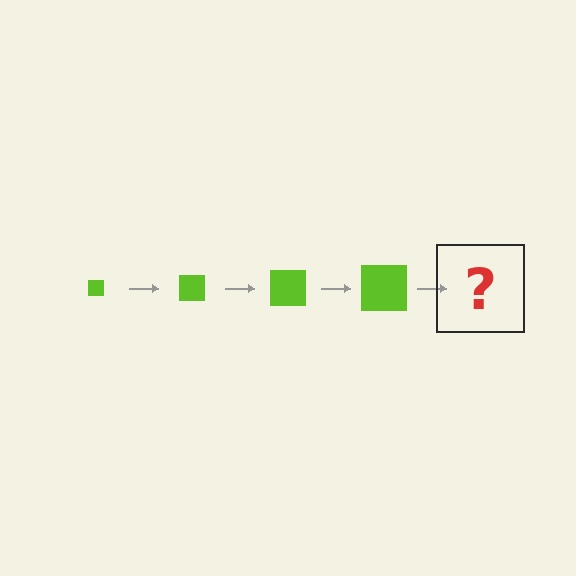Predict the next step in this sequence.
The next step is a lime square, larger than the previous one.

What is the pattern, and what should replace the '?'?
The pattern is that the square gets progressively larger each step. The '?' should be a lime square, larger than the previous one.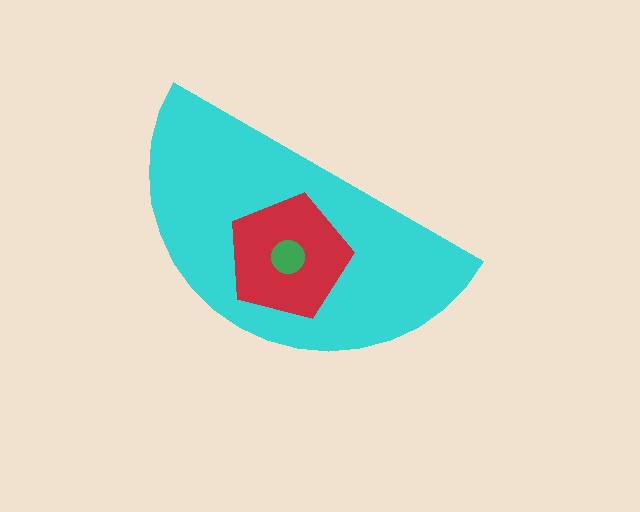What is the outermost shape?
The cyan semicircle.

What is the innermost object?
The green circle.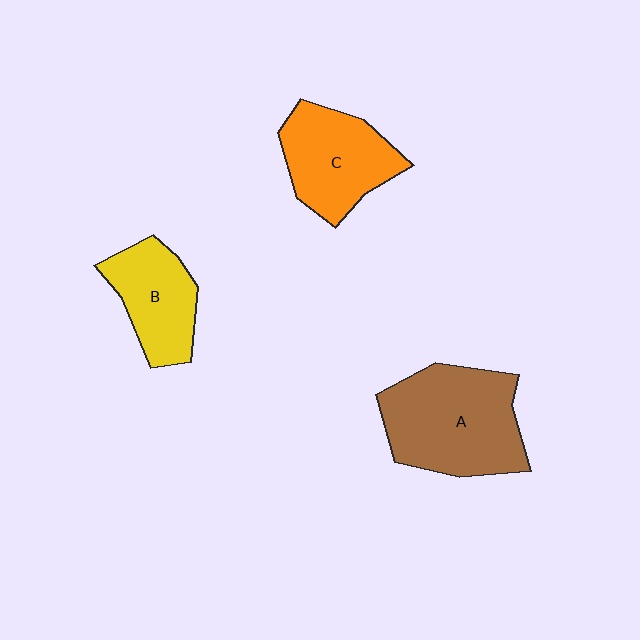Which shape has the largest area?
Shape A (brown).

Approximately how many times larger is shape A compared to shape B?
Approximately 1.6 times.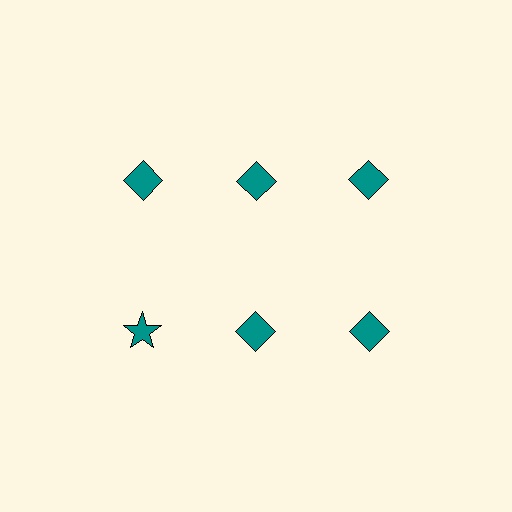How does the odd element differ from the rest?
It has a different shape: star instead of diamond.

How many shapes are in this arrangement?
There are 6 shapes arranged in a grid pattern.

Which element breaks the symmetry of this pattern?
The teal star in the second row, leftmost column breaks the symmetry. All other shapes are teal diamonds.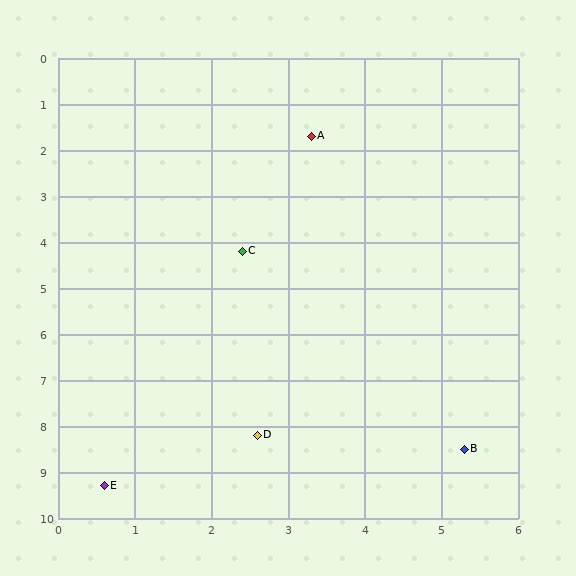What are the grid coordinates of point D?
Point D is at approximately (2.6, 8.2).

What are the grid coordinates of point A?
Point A is at approximately (3.3, 1.7).